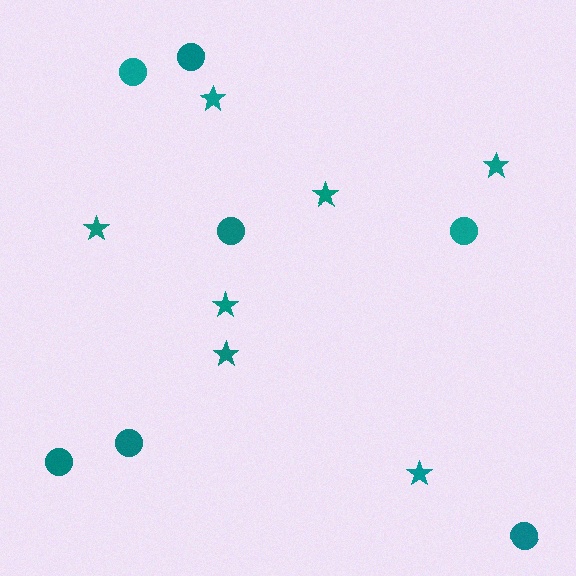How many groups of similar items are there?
There are 2 groups: one group of circles (7) and one group of stars (7).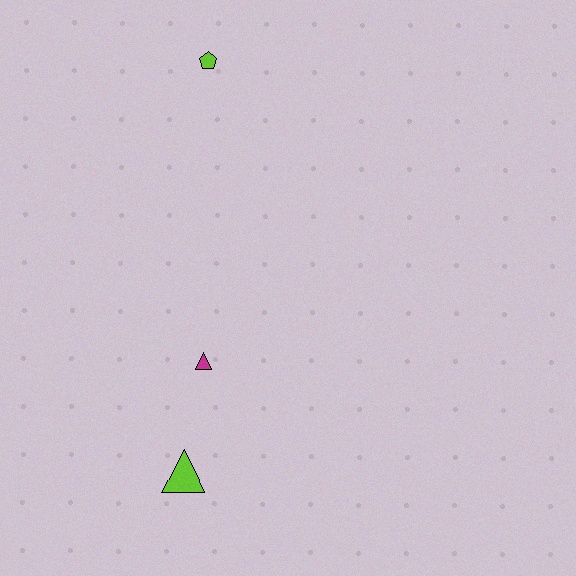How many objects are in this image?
There are 3 objects.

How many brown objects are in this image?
There are no brown objects.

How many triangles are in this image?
There are 2 triangles.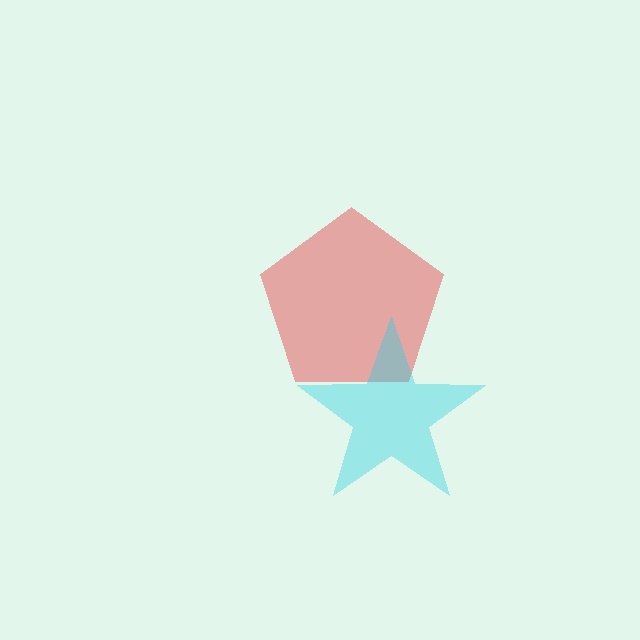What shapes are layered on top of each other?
The layered shapes are: a red pentagon, a cyan star.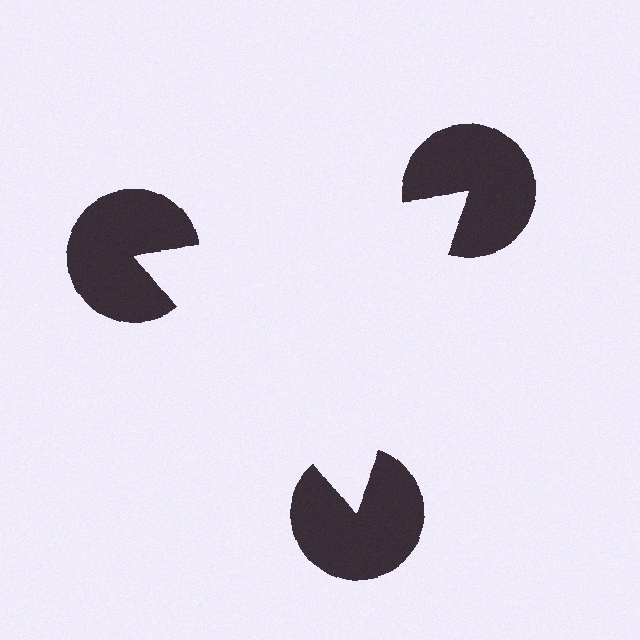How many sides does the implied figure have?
3 sides.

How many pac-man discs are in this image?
There are 3 — one at each vertex of the illusory triangle.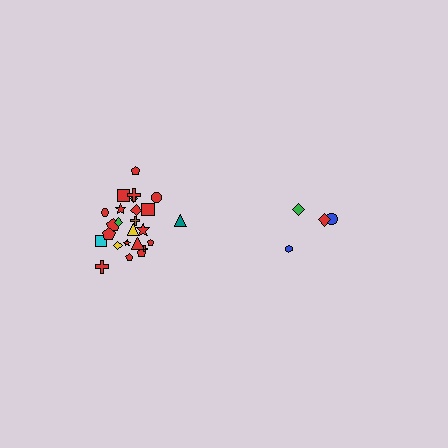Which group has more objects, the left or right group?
The left group.